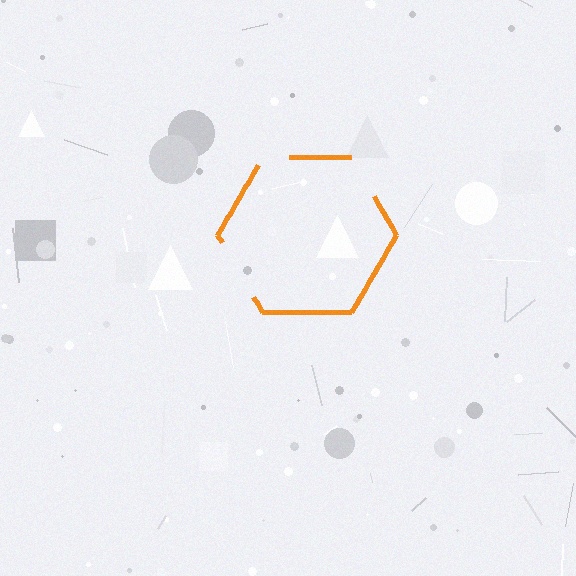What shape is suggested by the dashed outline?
The dashed outline suggests a hexagon.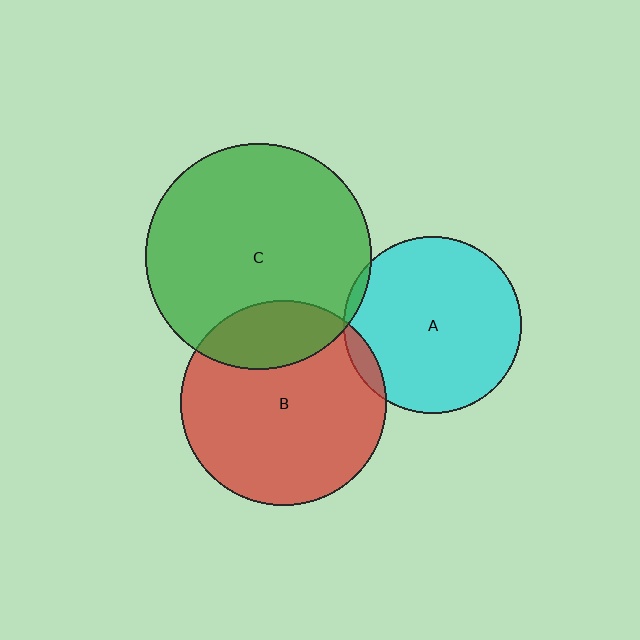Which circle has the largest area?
Circle C (green).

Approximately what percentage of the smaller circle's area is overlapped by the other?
Approximately 5%.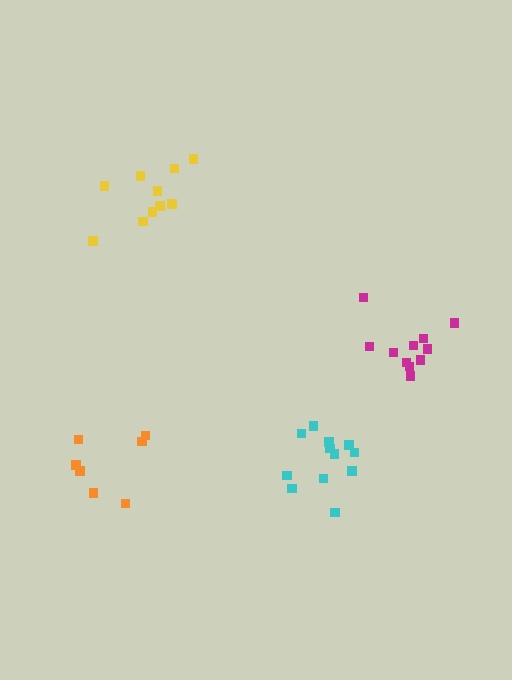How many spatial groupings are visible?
There are 4 spatial groupings.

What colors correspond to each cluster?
The clusters are colored: orange, cyan, magenta, yellow.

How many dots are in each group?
Group 1: 7 dots, Group 2: 12 dots, Group 3: 11 dots, Group 4: 10 dots (40 total).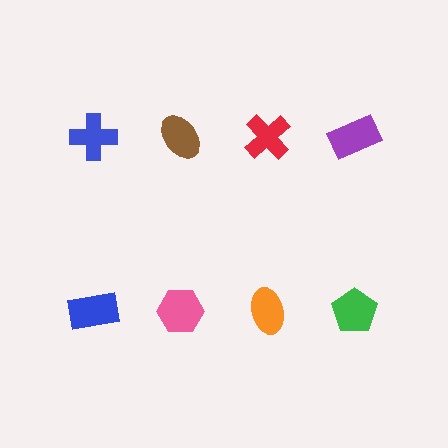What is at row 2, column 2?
A pink hexagon.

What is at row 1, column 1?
A blue cross.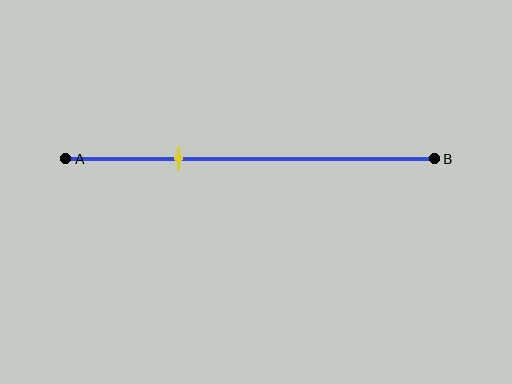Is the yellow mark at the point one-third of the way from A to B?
Yes, the mark is approximately at the one-third point.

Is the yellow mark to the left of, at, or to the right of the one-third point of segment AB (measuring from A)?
The yellow mark is approximately at the one-third point of segment AB.